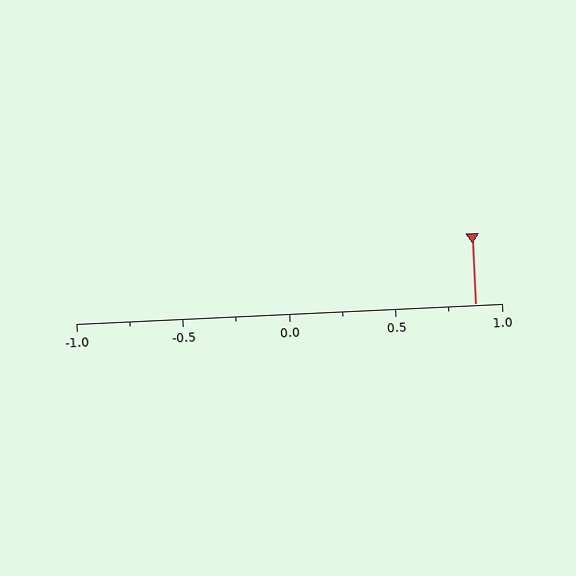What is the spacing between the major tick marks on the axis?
The major ticks are spaced 0.5 apart.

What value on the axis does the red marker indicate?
The marker indicates approximately 0.88.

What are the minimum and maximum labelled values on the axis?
The axis runs from -1.0 to 1.0.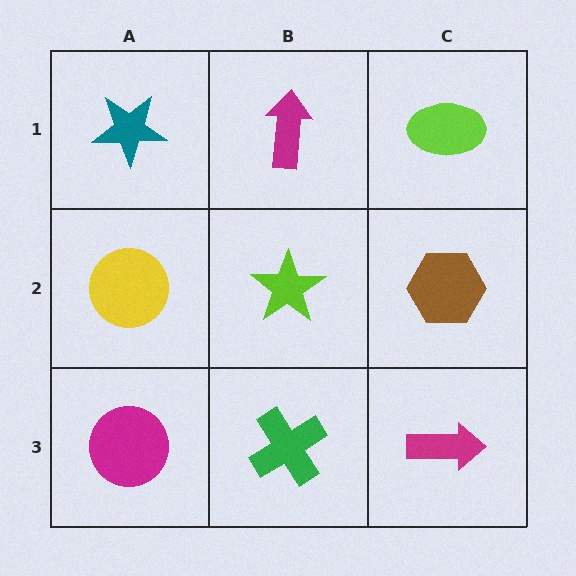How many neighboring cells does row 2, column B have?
4.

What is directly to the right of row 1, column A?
A magenta arrow.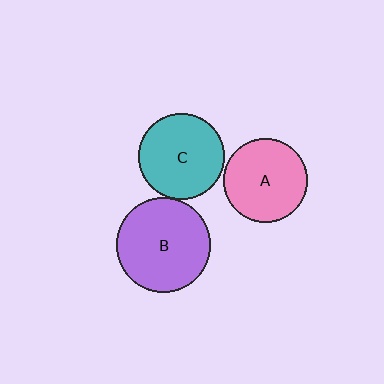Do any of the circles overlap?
No, none of the circles overlap.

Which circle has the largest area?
Circle B (purple).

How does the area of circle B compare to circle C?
Approximately 1.2 times.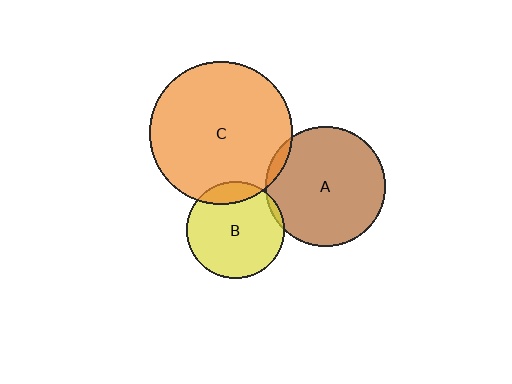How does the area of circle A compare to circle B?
Approximately 1.5 times.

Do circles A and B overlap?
Yes.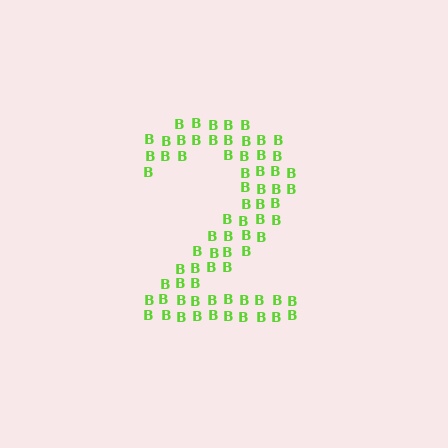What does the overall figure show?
The overall figure shows the digit 2.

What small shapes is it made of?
It is made of small letter B's.